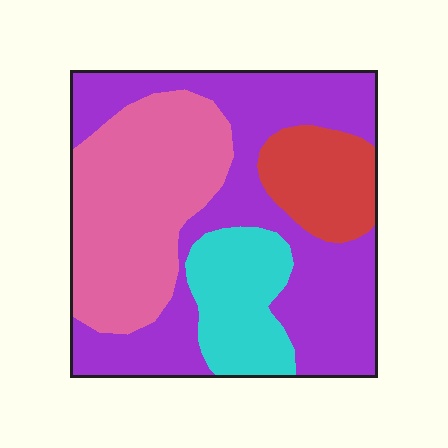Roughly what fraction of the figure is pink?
Pink covers around 30% of the figure.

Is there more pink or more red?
Pink.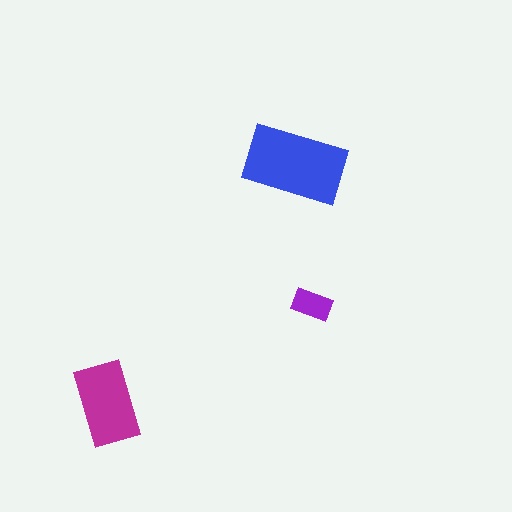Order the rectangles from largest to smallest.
the blue one, the magenta one, the purple one.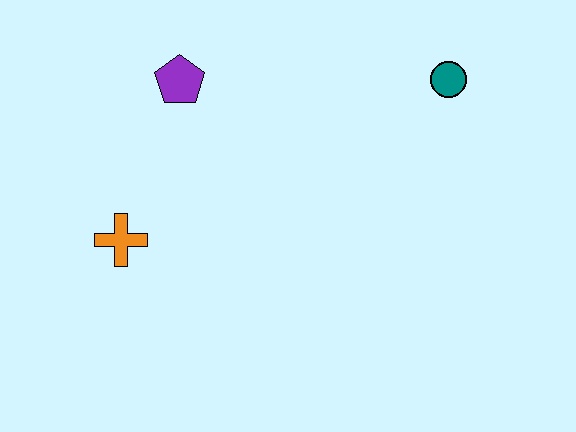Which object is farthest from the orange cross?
The teal circle is farthest from the orange cross.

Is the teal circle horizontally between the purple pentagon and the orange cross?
No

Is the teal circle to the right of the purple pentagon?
Yes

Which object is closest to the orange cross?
The purple pentagon is closest to the orange cross.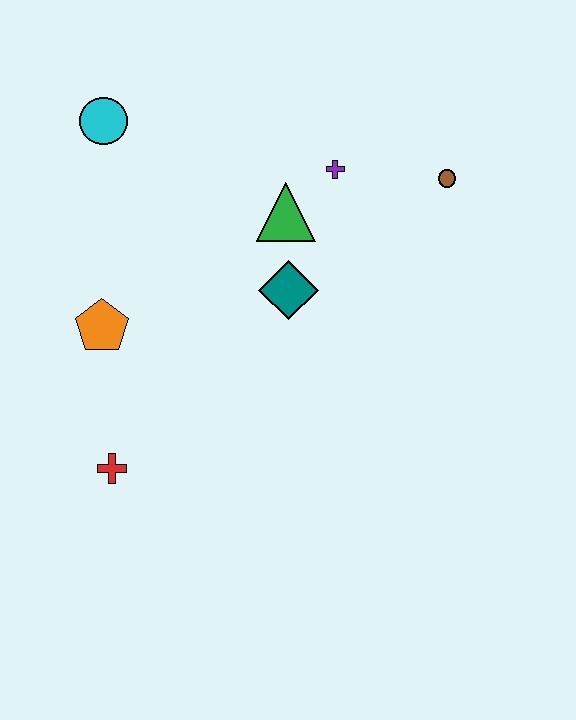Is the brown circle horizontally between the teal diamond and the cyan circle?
No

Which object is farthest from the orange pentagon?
The brown circle is farthest from the orange pentagon.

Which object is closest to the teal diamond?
The green triangle is closest to the teal diamond.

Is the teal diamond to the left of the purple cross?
Yes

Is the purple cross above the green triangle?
Yes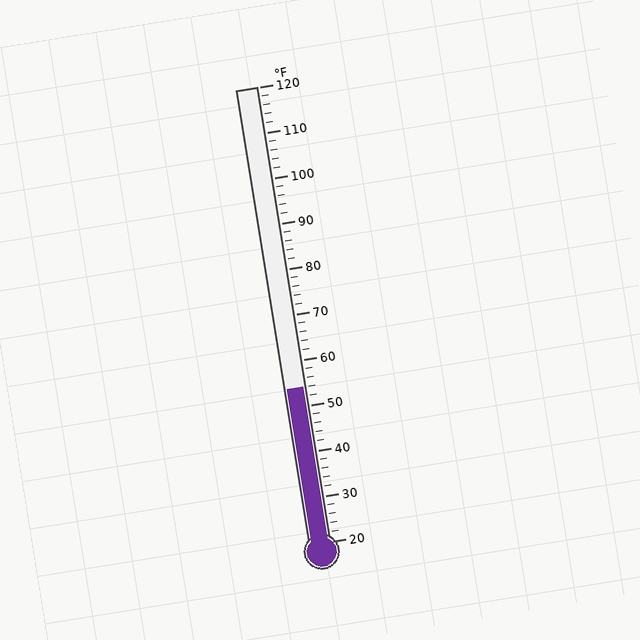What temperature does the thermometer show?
The thermometer shows approximately 54°F.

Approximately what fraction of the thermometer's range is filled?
The thermometer is filled to approximately 35% of its range.